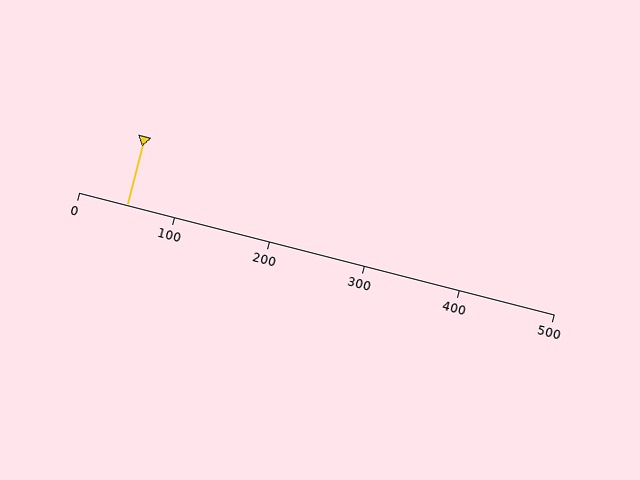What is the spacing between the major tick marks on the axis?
The major ticks are spaced 100 apart.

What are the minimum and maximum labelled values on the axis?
The axis runs from 0 to 500.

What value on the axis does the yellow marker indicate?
The marker indicates approximately 50.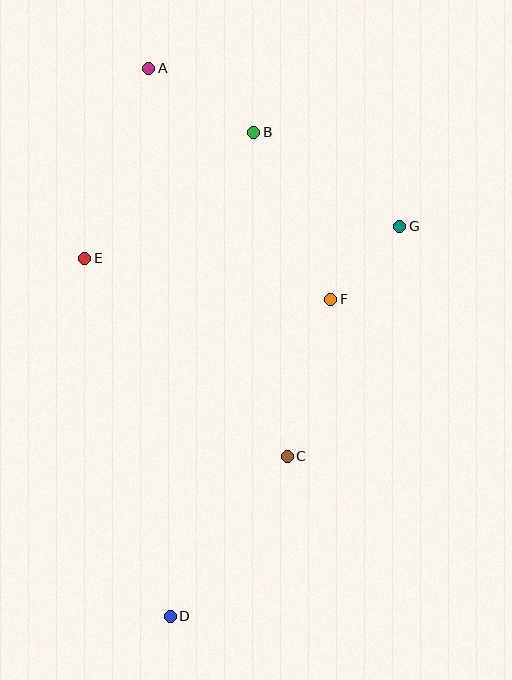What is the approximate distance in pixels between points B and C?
The distance between B and C is approximately 326 pixels.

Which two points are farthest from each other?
Points A and D are farthest from each other.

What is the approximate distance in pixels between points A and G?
The distance between A and G is approximately 296 pixels.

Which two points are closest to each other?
Points F and G are closest to each other.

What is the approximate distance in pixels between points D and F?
The distance between D and F is approximately 355 pixels.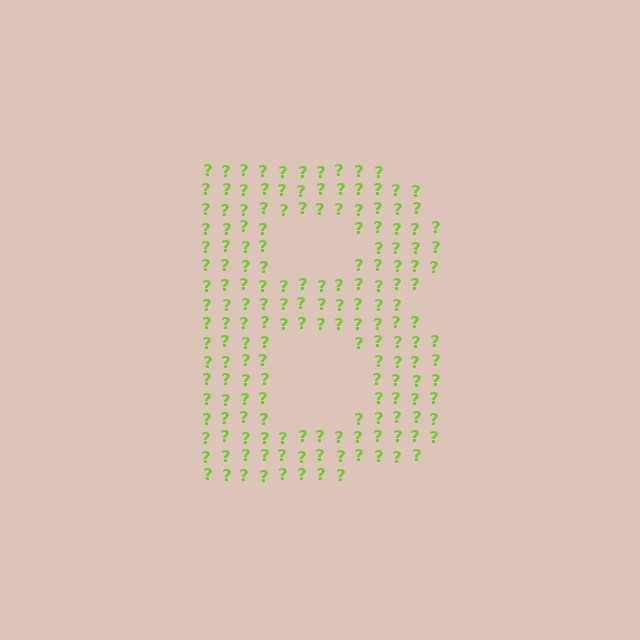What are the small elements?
The small elements are question marks.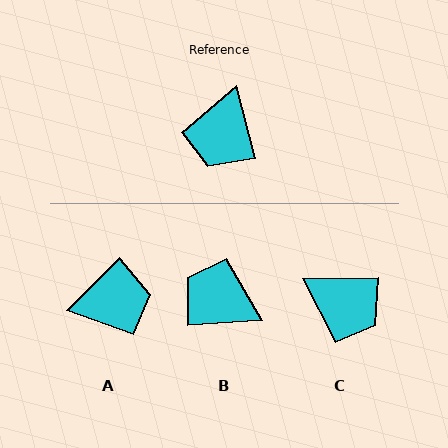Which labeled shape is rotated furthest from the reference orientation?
A, about 120 degrees away.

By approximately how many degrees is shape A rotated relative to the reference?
Approximately 120 degrees counter-clockwise.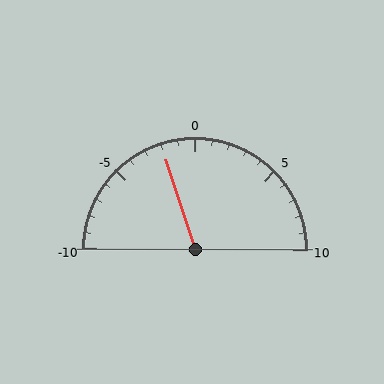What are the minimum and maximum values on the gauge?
The gauge ranges from -10 to 10.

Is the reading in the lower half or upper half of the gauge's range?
The reading is in the lower half of the range (-10 to 10).